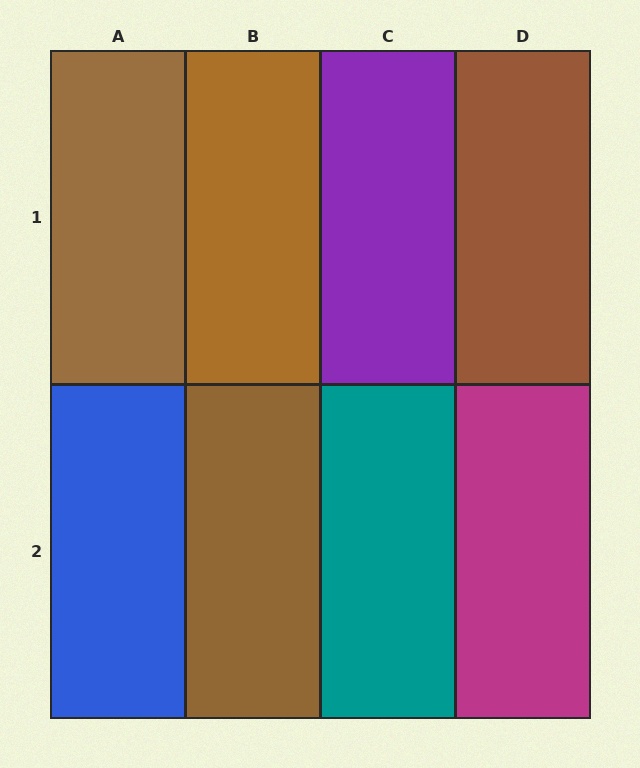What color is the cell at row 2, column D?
Magenta.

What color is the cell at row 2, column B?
Brown.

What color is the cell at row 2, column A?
Blue.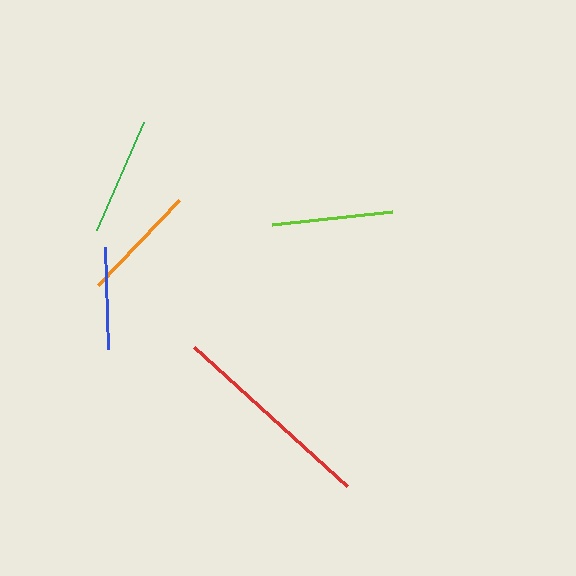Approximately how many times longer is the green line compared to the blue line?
The green line is approximately 1.2 times the length of the blue line.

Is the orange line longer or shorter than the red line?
The red line is longer than the orange line.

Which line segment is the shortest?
The blue line is the shortest at approximately 102 pixels.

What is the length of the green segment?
The green segment is approximately 119 pixels long.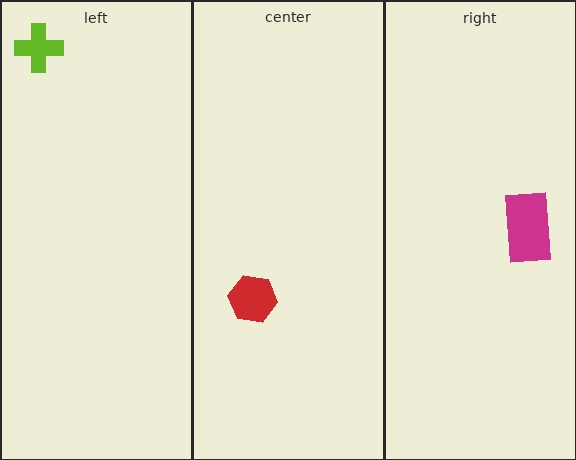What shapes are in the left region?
The lime cross.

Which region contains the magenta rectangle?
The right region.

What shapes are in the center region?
The red hexagon.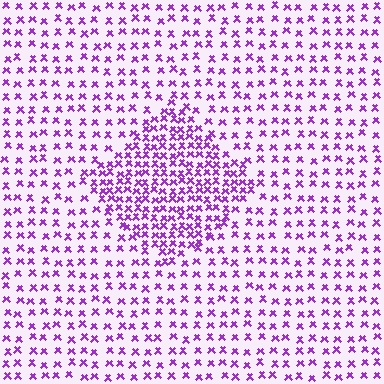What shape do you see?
I see a diamond.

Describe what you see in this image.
The image contains small purple elements arranged at two different densities. A diamond-shaped region is visible where the elements are more densely packed than the surrounding area.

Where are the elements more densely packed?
The elements are more densely packed inside the diamond boundary.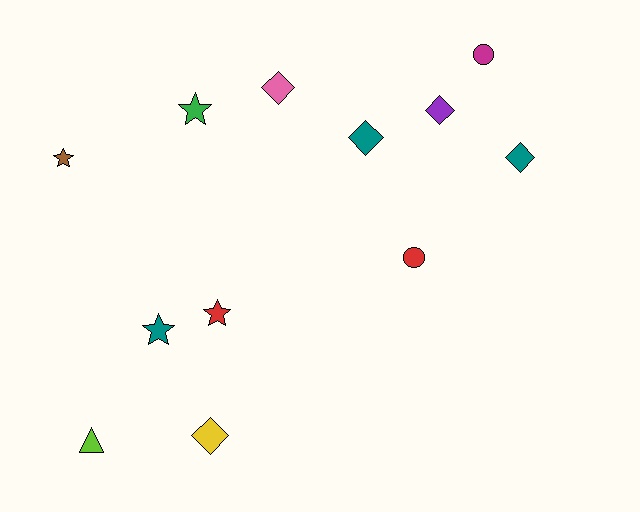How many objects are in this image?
There are 12 objects.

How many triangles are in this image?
There is 1 triangle.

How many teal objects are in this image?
There are 3 teal objects.